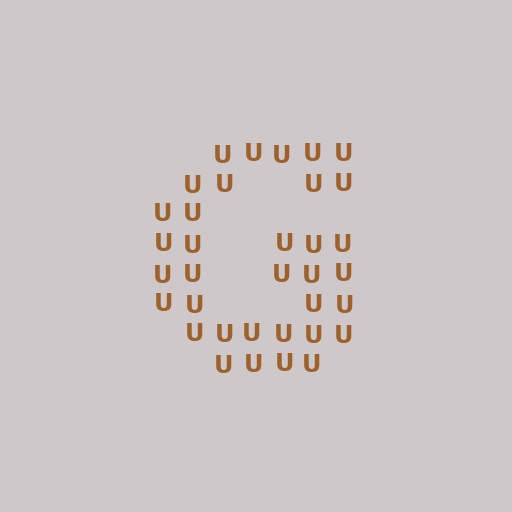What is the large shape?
The large shape is the letter G.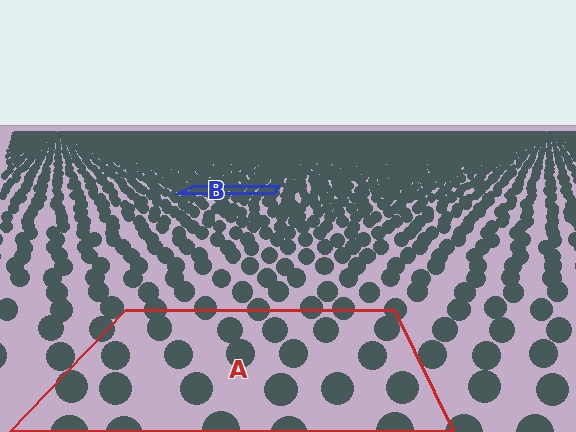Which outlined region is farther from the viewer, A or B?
Region B is farther from the viewer — the texture elements inside it appear smaller and more densely packed.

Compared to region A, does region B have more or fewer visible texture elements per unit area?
Region B has more texture elements per unit area — they are packed more densely because it is farther away.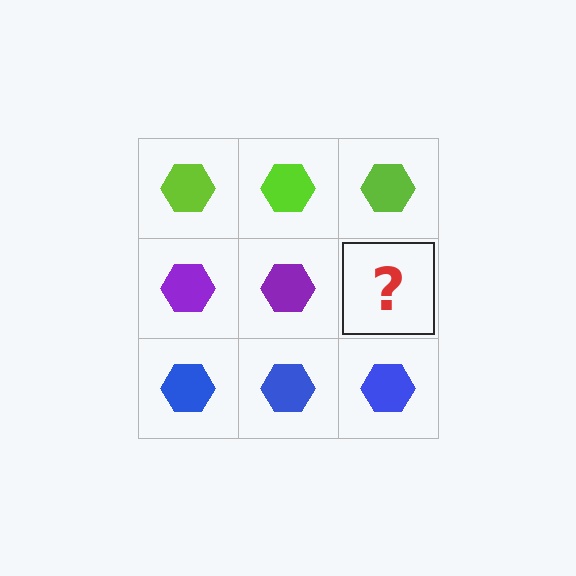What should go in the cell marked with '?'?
The missing cell should contain a purple hexagon.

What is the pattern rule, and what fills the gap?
The rule is that each row has a consistent color. The gap should be filled with a purple hexagon.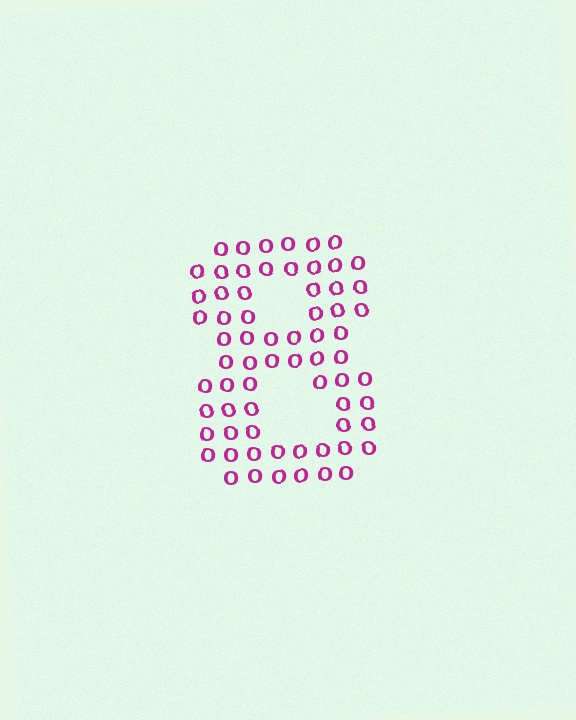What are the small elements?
The small elements are letter O's.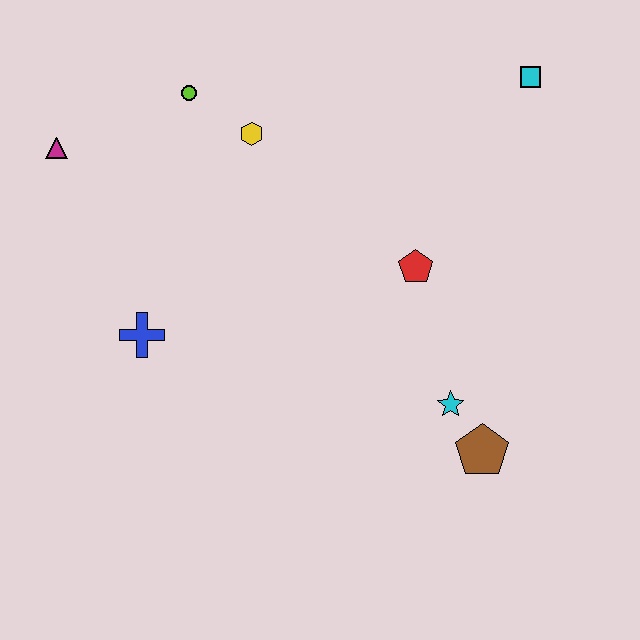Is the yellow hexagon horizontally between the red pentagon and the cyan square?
No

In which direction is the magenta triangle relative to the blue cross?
The magenta triangle is above the blue cross.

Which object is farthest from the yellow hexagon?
The brown pentagon is farthest from the yellow hexagon.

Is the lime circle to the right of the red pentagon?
No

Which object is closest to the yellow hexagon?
The lime circle is closest to the yellow hexagon.